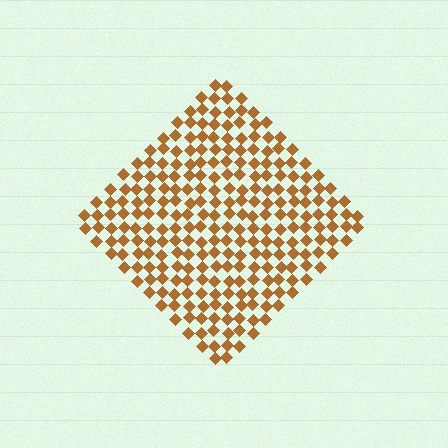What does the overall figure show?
The overall figure shows a diamond.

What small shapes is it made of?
It is made of small diamonds.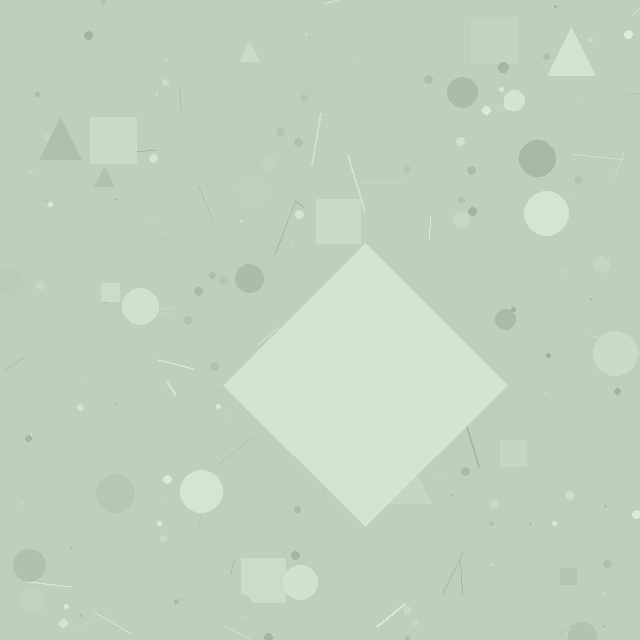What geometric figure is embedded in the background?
A diamond is embedded in the background.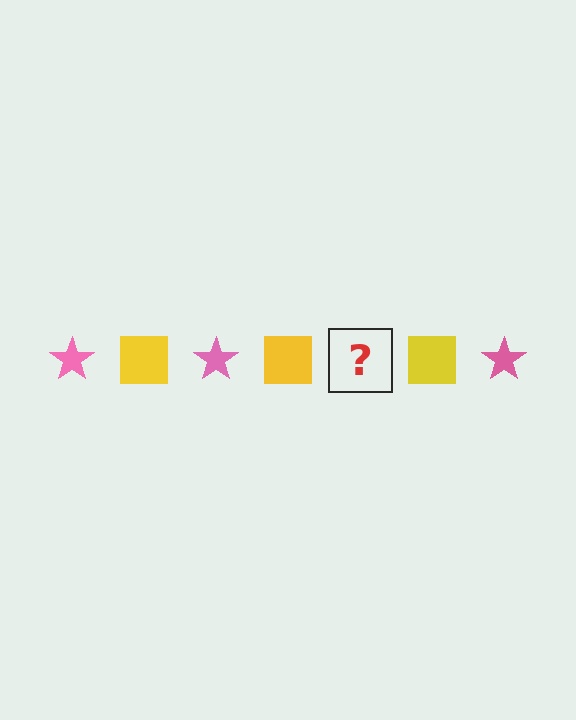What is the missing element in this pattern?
The missing element is a pink star.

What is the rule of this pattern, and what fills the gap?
The rule is that the pattern alternates between pink star and yellow square. The gap should be filled with a pink star.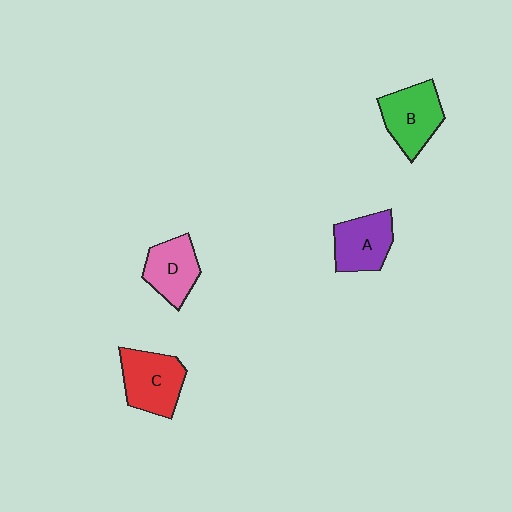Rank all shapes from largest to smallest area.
From largest to smallest: C (red), B (green), A (purple), D (pink).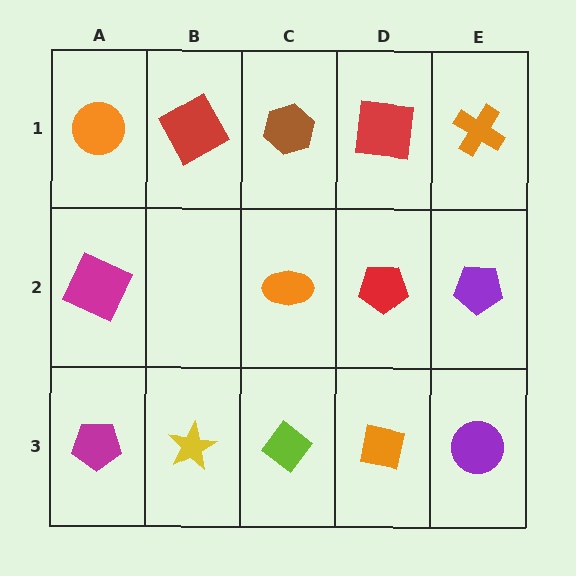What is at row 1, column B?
A red square.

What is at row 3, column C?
A lime diamond.